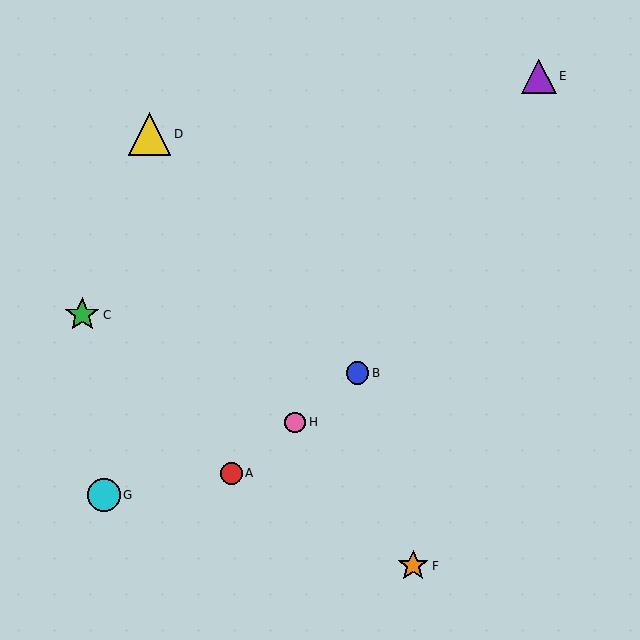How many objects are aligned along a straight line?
3 objects (A, B, H) are aligned along a straight line.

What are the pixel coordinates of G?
Object G is at (104, 495).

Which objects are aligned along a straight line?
Objects A, B, H are aligned along a straight line.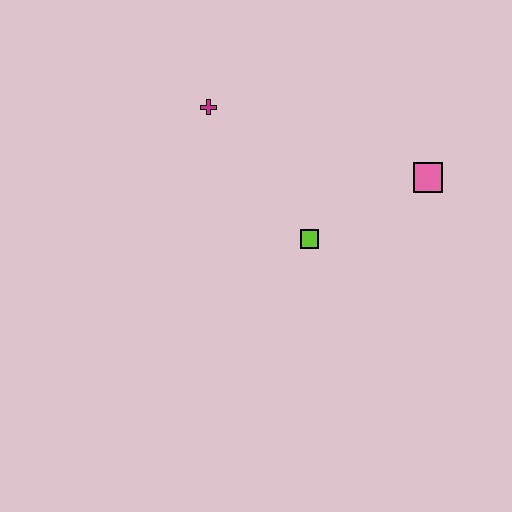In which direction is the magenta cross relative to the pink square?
The magenta cross is to the left of the pink square.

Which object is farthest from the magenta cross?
The pink square is farthest from the magenta cross.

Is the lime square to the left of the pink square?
Yes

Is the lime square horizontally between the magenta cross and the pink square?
Yes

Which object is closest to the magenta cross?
The lime square is closest to the magenta cross.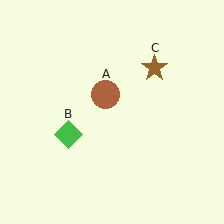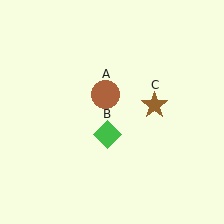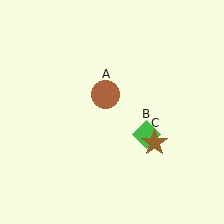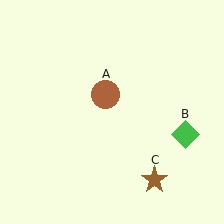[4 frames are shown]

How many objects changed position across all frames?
2 objects changed position: green diamond (object B), brown star (object C).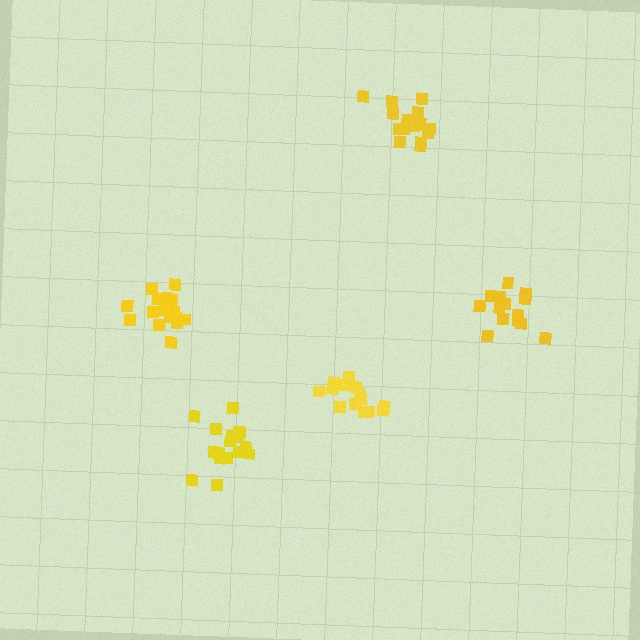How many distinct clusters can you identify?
There are 5 distinct clusters.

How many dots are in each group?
Group 1: 18 dots, Group 2: 14 dots, Group 3: 18 dots, Group 4: 16 dots, Group 5: 15 dots (81 total).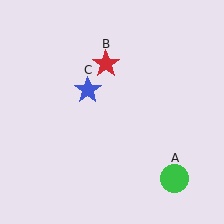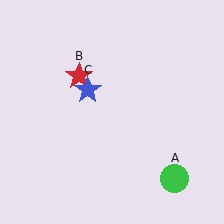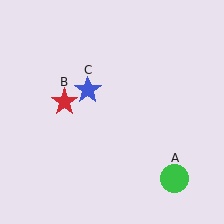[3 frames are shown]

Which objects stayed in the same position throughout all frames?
Green circle (object A) and blue star (object C) remained stationary.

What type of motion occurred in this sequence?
The red star (object B) rotated counterclockwise around the center of the scene.